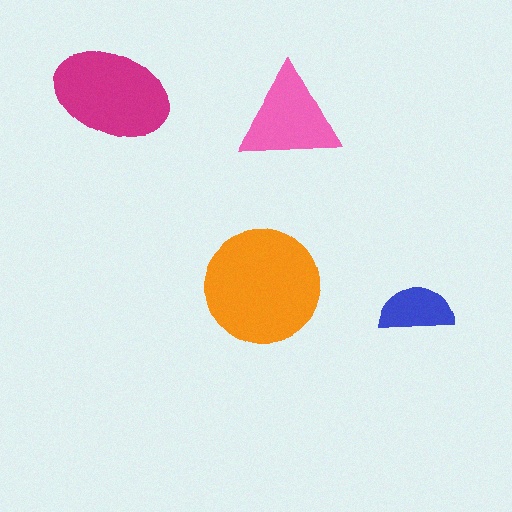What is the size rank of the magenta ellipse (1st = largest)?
2nd.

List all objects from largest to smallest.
The orange circle, the magenta ellipse, the pink triangle, the blue semicircle.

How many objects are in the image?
There are 4 objects in the image.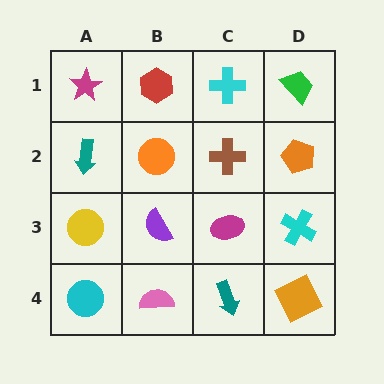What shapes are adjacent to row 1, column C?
A brown cross (row 2, column C), a red hexagon (row 1, column B), a green trapezoid (row 1, column D).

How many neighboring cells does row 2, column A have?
3.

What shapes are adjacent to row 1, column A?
A teal arrow (row 2, column A), a red hexagon (row 1, column B).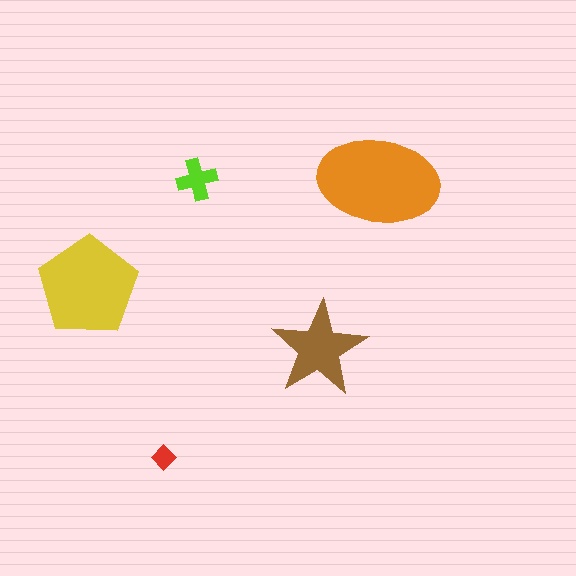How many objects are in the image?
There are 5 objects in the image.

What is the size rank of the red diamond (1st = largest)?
5th.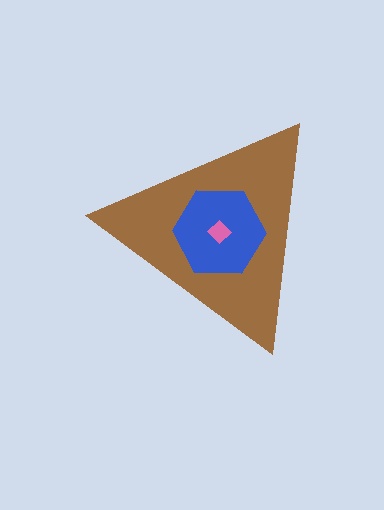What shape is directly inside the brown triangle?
The blue hexagon.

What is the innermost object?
The pink diamond.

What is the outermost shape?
The brown triangle.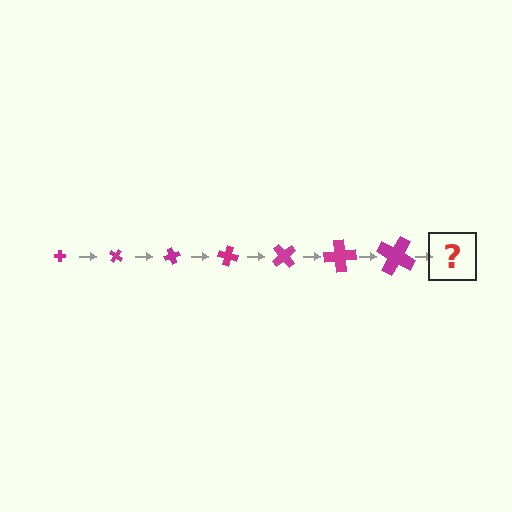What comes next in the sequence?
The next element should be a cross, larger than the previous one and rotated 245 degrees from the start.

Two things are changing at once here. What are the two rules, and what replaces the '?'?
The two rules are that the cross grows larger each step and it rotates 35 degrees each step. The '?' should be a cross, larger than the previous one and rotated 245 degrees from the start.